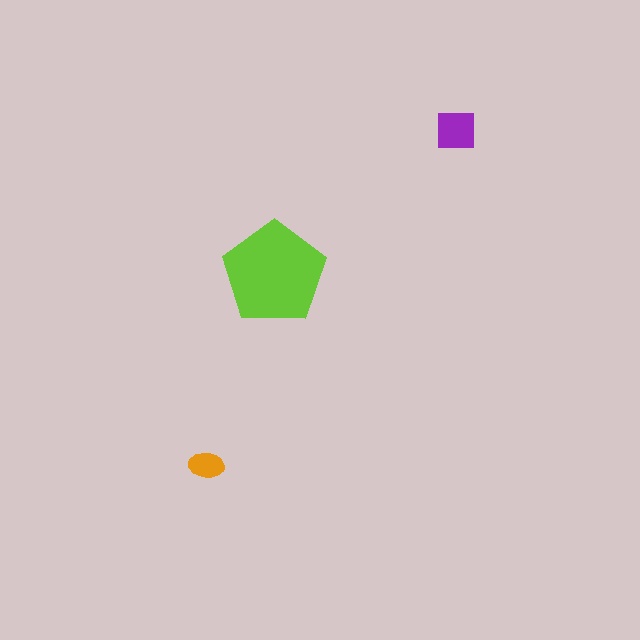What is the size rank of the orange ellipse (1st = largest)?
3rd.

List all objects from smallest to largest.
The orange ellipse, the purple square, the lime pentagon.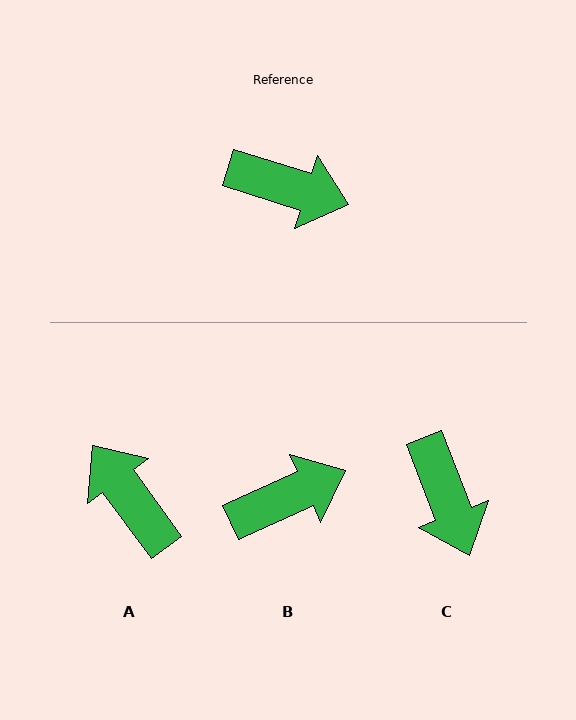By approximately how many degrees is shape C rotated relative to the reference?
Approximately 52 degrees clockwise.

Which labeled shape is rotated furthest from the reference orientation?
A, about 143 degrees away.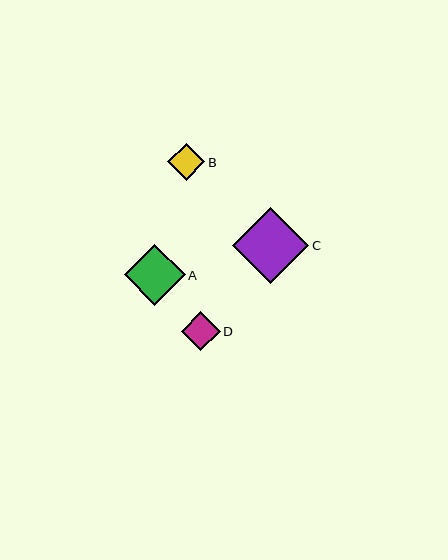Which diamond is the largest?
Diamond C is the largest with a size of approximately 76 pixels.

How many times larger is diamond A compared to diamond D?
Diamond A is approximately 1.5 times the size of diamond D.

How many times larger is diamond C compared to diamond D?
Diamond C is approximately 2.0 times the size of diamond D.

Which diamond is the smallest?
Diamond B is the smallest with a size of approximately 37 pixels.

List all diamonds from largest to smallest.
From largest to smallest: C, A, D, B.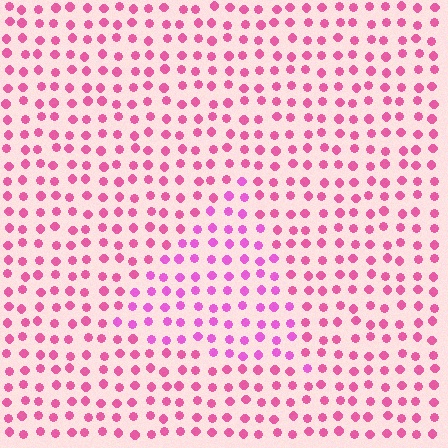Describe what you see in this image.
The image is filled with small pink elements in a uniform arrangement. A triangle-shaped region is visible where the elements are tinted to a slightly different hue, forming a subtle color boundary.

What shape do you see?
I see a triangle.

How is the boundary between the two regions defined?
The boundary is defined purely by a slight shift in hue (about 22 degrees). Spacing, size, and orientation are identical on both sides.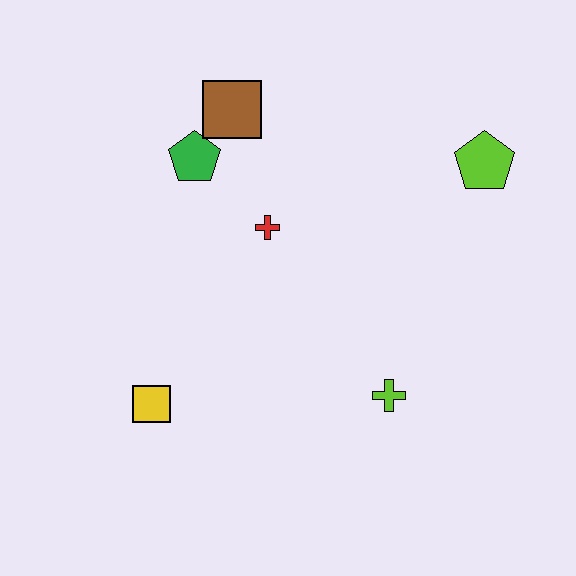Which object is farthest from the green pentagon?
The lime cross is farthest from the green pentagon.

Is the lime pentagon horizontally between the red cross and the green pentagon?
No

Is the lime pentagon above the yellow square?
Yes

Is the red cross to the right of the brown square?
Yes